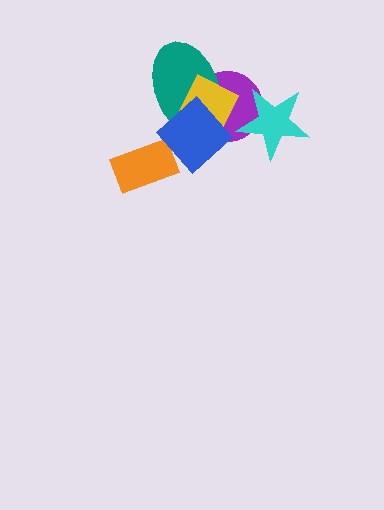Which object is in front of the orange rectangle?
The blue diamond is in front of the orange rectangle.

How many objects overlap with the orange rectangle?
1 object overlaps with the orange rectangle.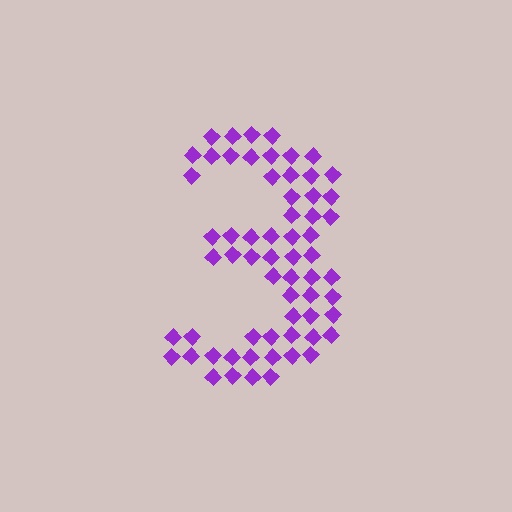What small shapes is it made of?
It is made of small diamonds.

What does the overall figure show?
The overall figure shows the digit 3.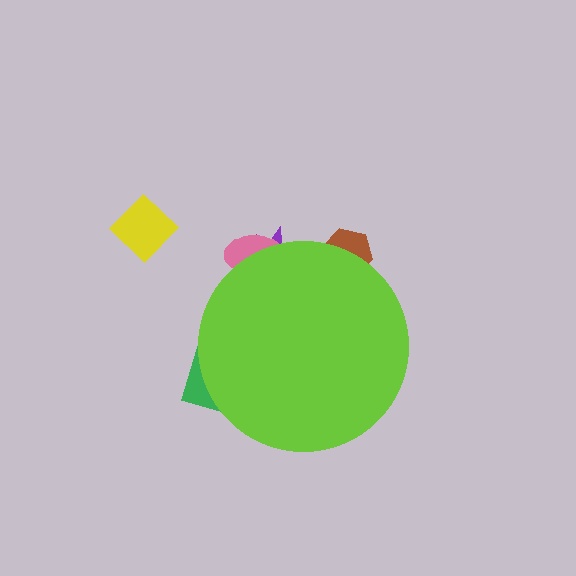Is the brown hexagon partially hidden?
Yes, the brown hexagon is partially hidden behind the lime circle.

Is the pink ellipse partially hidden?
Yes, the pink ellipse is partially hidden behind the lime circle.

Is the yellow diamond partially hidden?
No, the yellow diamond is fully visible.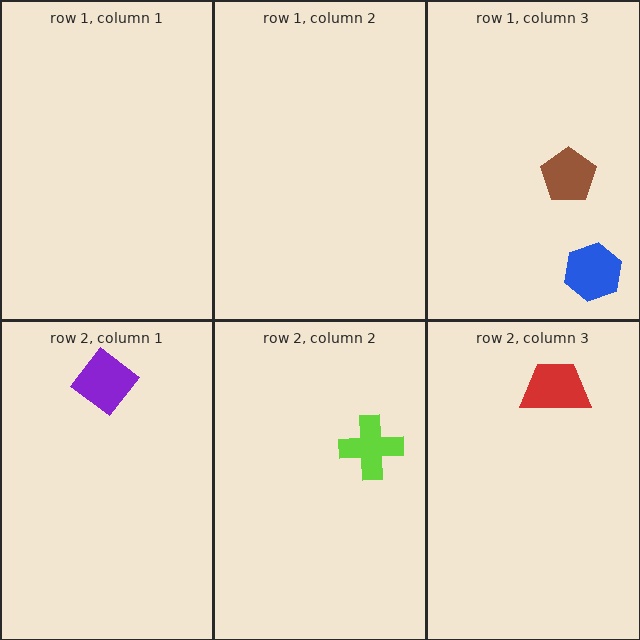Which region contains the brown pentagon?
The row 1, column 3 region.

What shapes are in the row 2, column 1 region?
The purple diamond.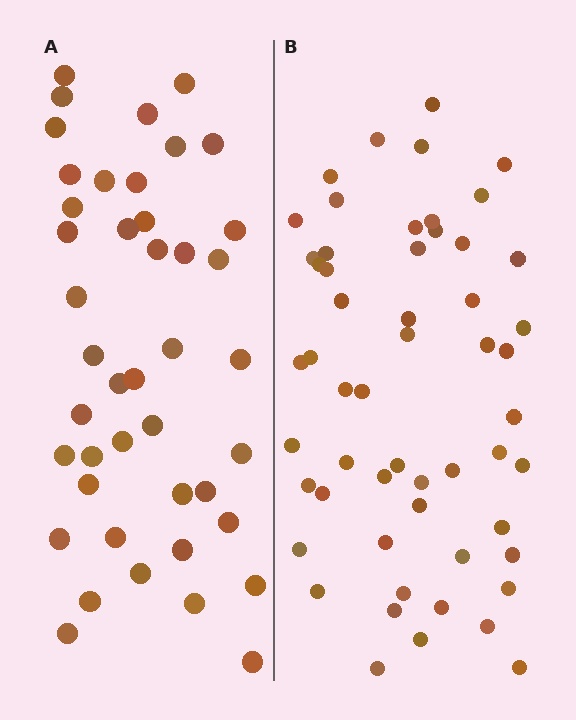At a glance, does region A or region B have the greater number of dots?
Region B (the right region) has more dots.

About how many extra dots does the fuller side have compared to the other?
Region B has roughly 12 or so more dots than region A.